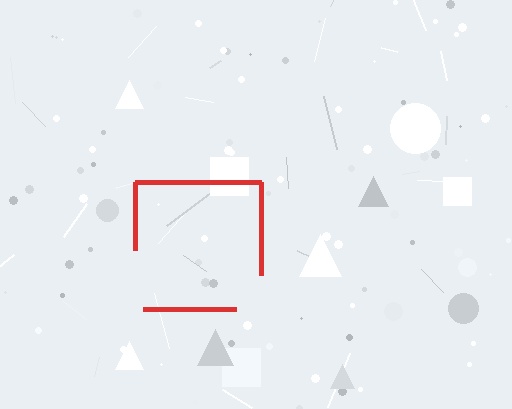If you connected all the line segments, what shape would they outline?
They would outline a square.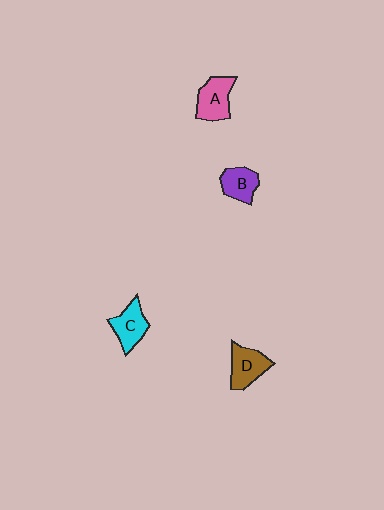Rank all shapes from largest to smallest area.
From largest to smallest: A (pink), D (brown), C (cyan), B (purple).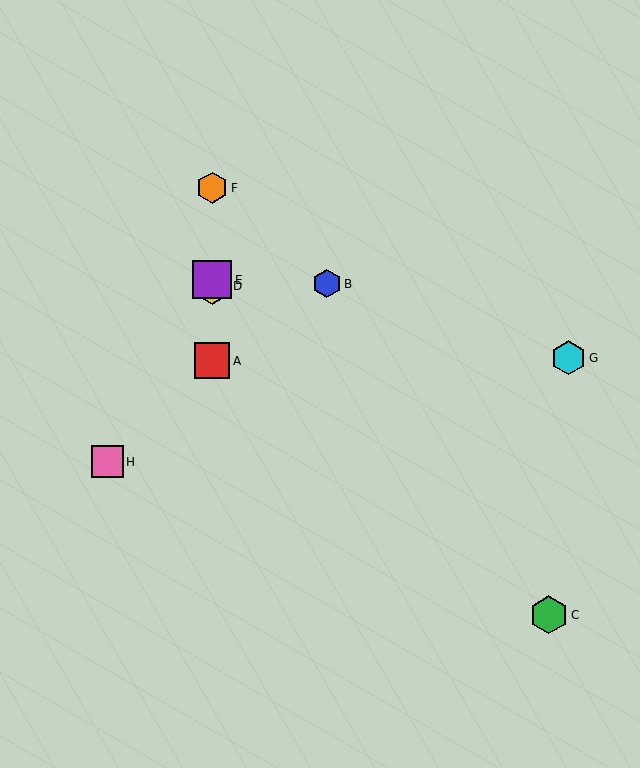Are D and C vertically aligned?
No, D is at x≈212 and C is at x≈549.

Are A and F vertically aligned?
Yes, both are at x≈212.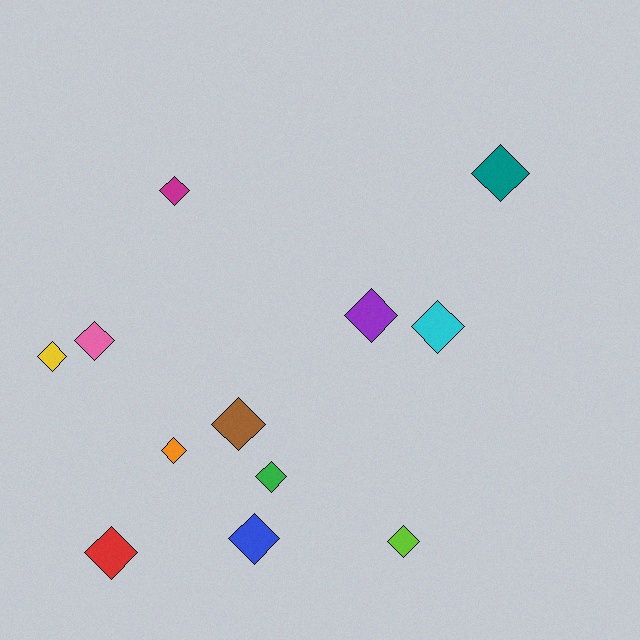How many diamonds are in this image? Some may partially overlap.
There are 12 diamonds.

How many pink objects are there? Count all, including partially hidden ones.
There is 1 pink object.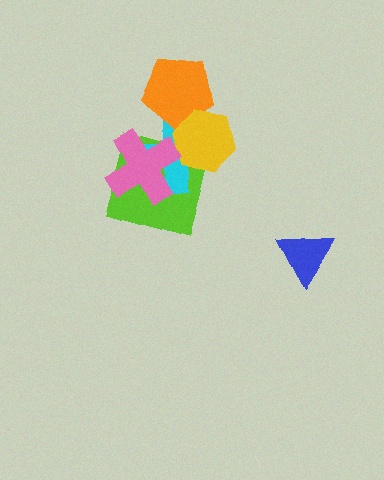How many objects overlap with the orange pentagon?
2 objects overlap with the orange pentagon.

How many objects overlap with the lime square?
3 objects overlap with the lime square.